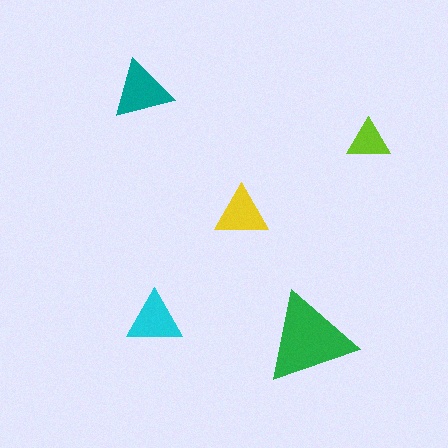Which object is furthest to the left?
The teal triangle is leftmost.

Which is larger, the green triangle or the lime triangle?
The green one.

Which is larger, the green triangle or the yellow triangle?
The green one.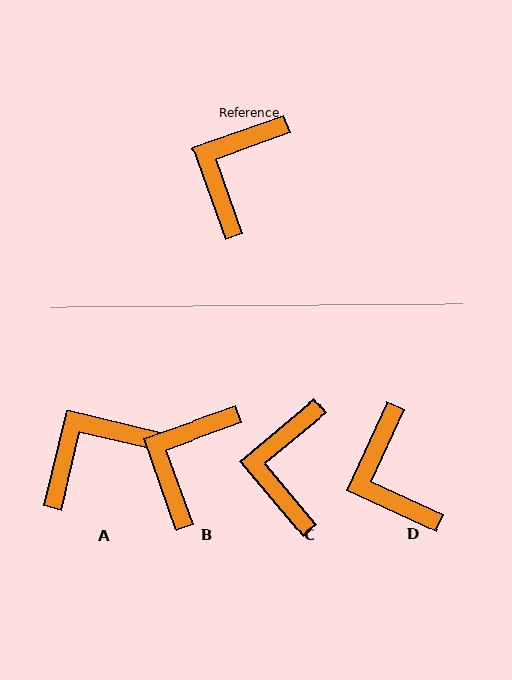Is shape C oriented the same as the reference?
No, it is off by about 21 degrees.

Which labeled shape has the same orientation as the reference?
B.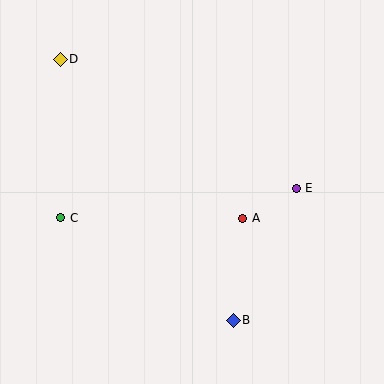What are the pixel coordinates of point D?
Point D is at (60, 59).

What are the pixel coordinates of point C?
Point C is at (61, 218).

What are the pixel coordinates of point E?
Point E is at (296, 188).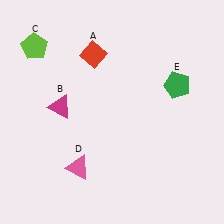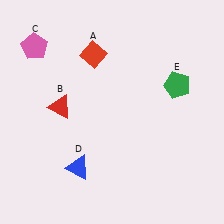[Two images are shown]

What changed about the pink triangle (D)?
In Image 1, D is pink. In Image 2, it changed to blue.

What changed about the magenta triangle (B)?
In Image 1, B is magenta. In Image 2, it changed to red.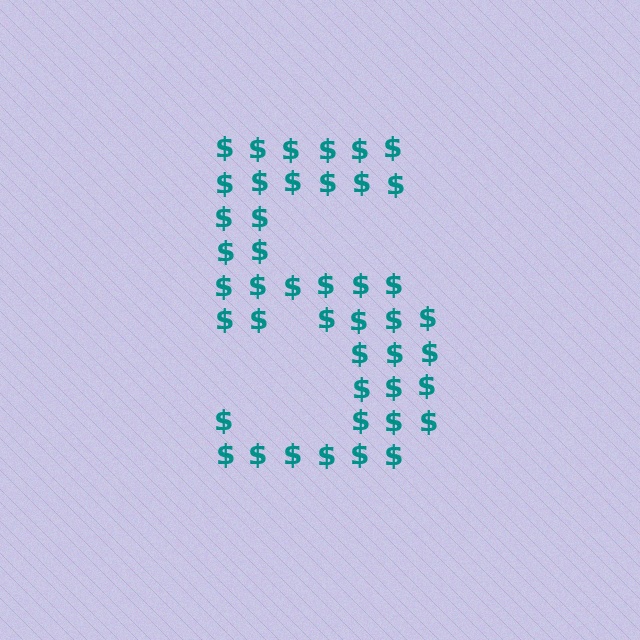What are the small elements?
The small elements are dollar signs.